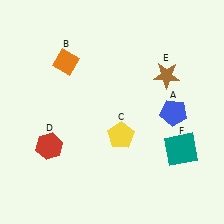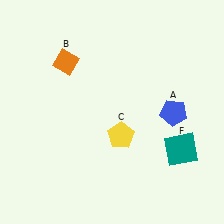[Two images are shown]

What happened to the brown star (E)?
The brown star (E) was removed in Image 2. It was in the top-right area of Image 1.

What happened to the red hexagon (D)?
The red hexagon (D) was removed in Image 2. It was in the bottom-left area of Image 1.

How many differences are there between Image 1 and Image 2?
There are 2 differences between the two images.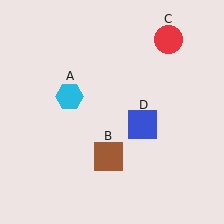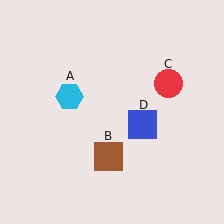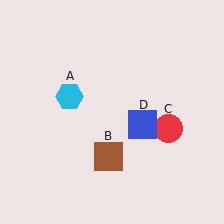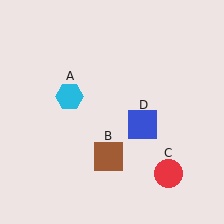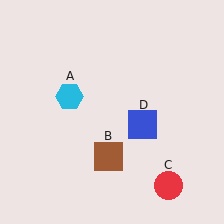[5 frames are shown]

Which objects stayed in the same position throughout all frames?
Cyan hexagon (object A) and brown square (object B) and blue square (object D) remained stationary.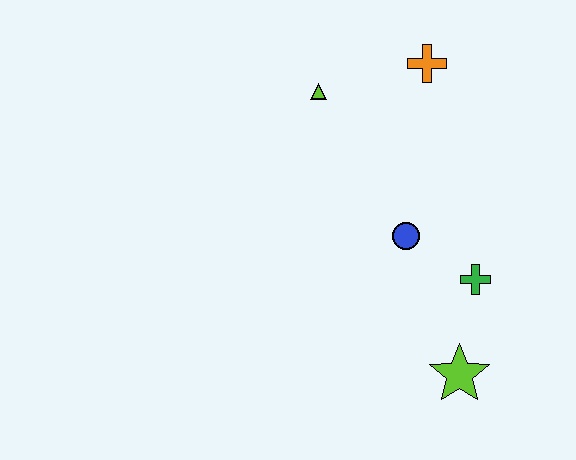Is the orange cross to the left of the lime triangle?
No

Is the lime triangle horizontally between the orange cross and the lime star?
No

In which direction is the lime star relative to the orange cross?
The lime star is below the orange cross.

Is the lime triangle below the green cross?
No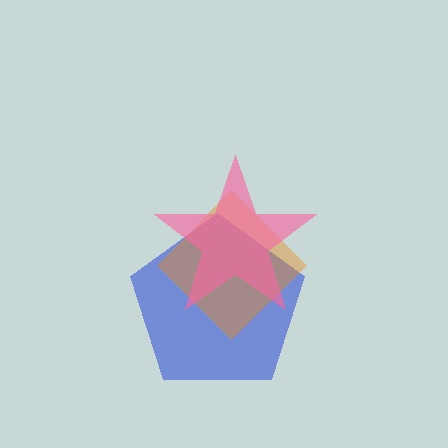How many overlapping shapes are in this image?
There are 3 overlapping shapes in the image.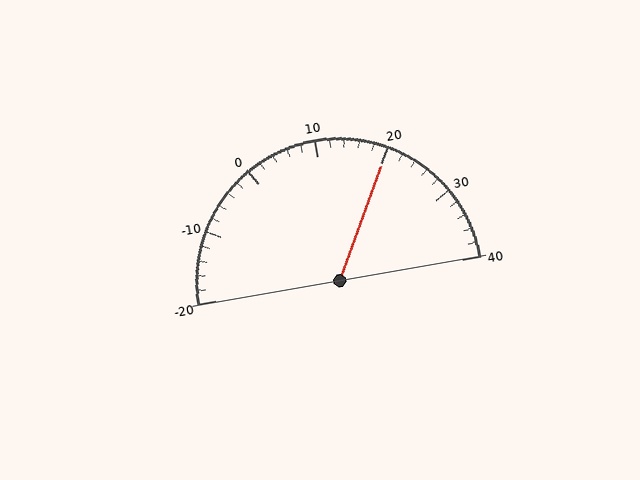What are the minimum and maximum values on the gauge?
The gauge ranges from -20 to 40.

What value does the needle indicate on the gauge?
The needle indicates approximately 20.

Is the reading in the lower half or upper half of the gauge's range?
The reading is in the upper half of the range (-20 to 40).